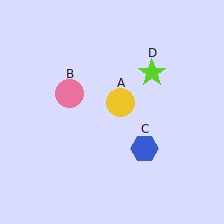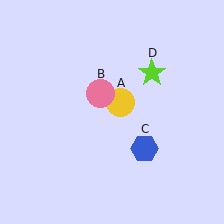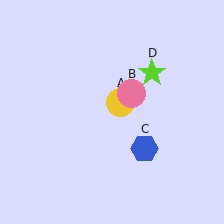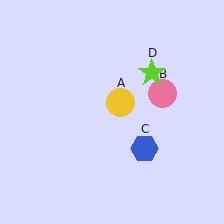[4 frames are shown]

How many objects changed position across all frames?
1 object changed position: pink circle (object B).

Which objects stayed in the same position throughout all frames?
Yellow circle (object A) and blue hexagon (object C) and lime star (object D) remained stationary.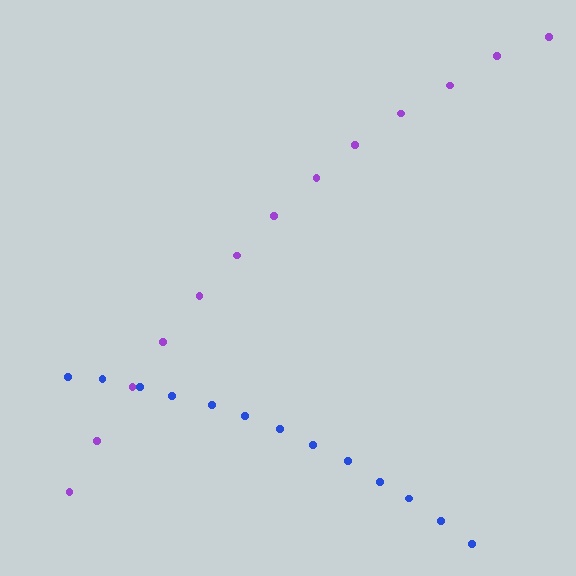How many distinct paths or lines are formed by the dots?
There are 2 distinct paths.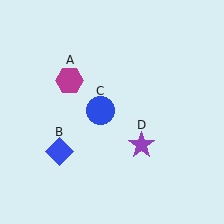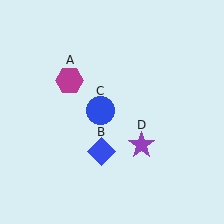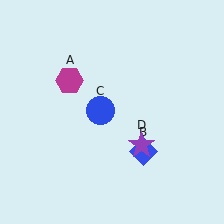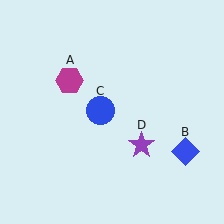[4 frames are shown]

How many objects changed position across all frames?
1 object changed position: blue diamond (object B).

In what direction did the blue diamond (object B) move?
The blue diamond (object B) moved right.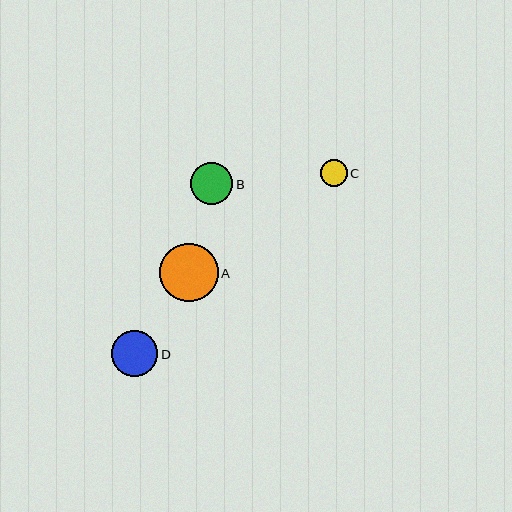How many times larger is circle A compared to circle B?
Circle A is approximately 1.4 times the size of circle B.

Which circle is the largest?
Circle A is the largest with a size of approximately 59 pixels.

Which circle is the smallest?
Circle C is the smallest with a size of approximately 27 pixels.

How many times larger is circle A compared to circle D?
Circle A is approximately 1.3 times the size of circle D.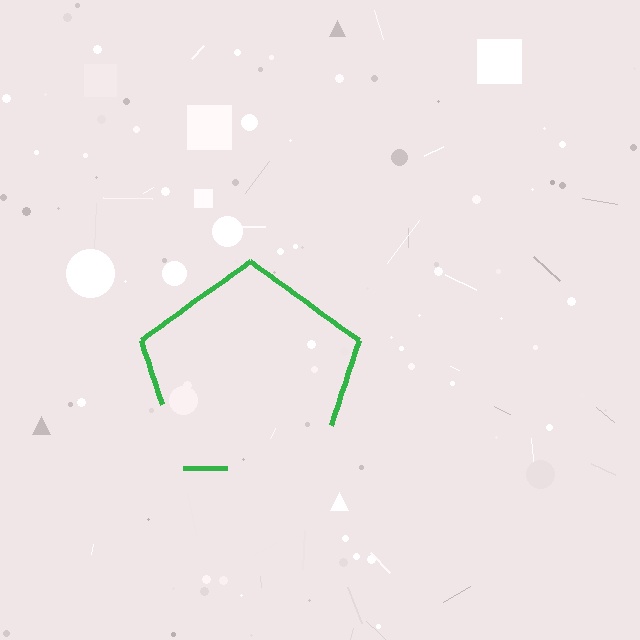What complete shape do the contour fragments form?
The contour fragments form a pentagon.